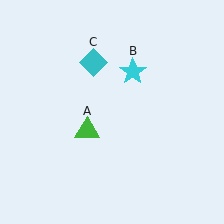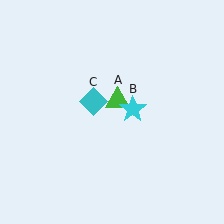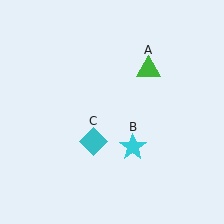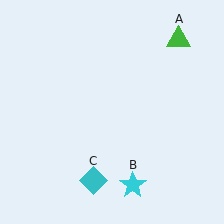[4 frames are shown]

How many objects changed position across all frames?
3 objects changed position: green triangle (object A), cyan star (object B), cyan diamond (object C).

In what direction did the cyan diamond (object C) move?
The cyan diamond (object C) moved down.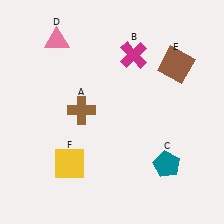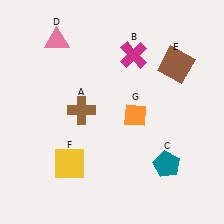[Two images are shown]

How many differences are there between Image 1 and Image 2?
There is 1 difference between the two images.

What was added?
An orange diamond (G) was added in Image 2.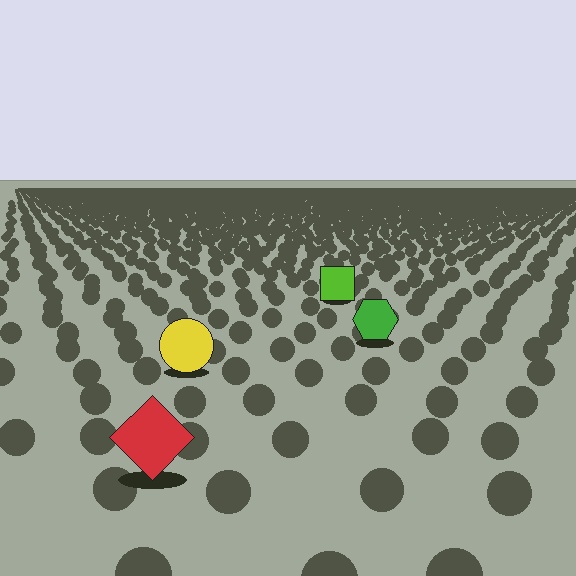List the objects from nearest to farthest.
From nearest to farthest: the red diamond, the yellow circle, the green hexagon, the lime square.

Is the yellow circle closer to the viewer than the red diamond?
No. The red diamond is closer — you can tell from the texture gradient: the ground texture is coarser near it.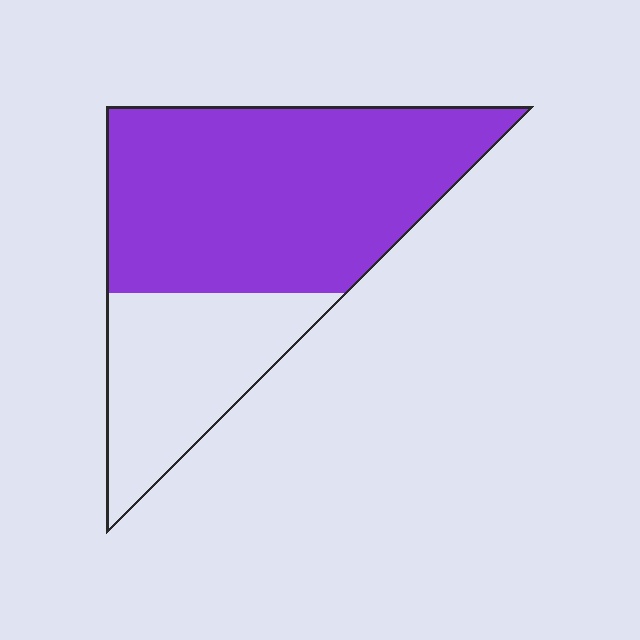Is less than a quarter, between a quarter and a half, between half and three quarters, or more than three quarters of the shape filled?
Between half and three quarters.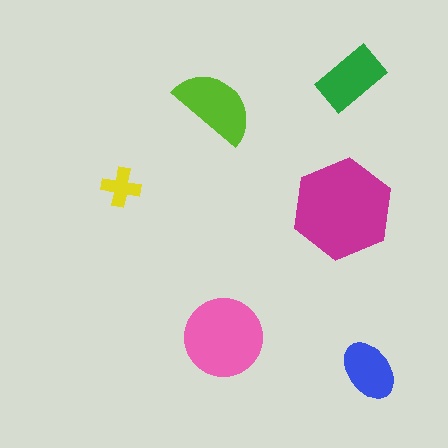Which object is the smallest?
The yellow cross.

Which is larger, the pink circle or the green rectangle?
The pink circle.